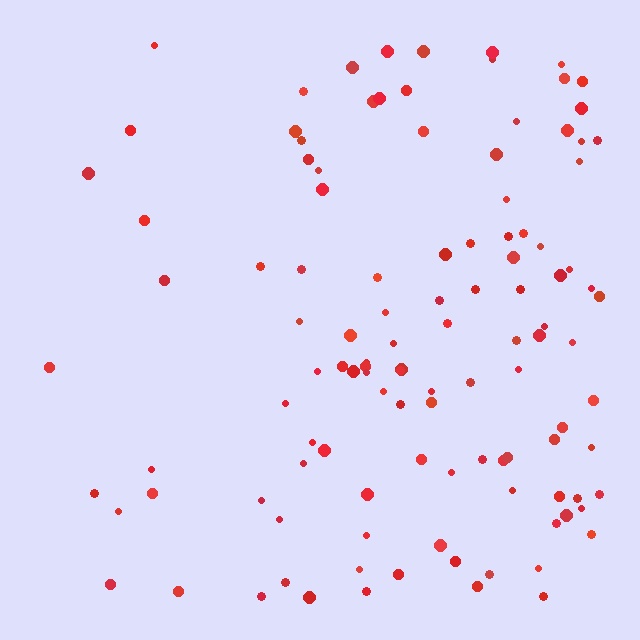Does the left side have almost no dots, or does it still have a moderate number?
Still a moderate number, just noticeably fewer than the right.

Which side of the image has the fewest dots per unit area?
The left.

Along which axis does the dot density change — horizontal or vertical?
Horizontal.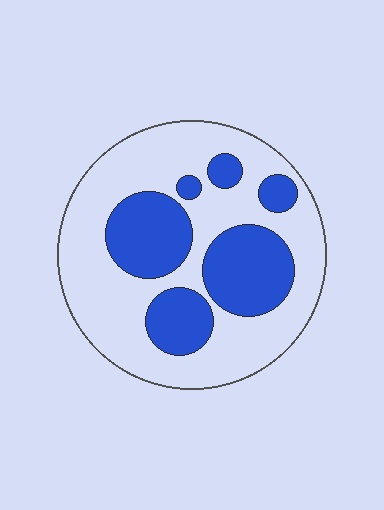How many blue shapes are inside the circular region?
6.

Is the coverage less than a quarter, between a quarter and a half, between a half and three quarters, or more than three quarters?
Between a quarter and a half.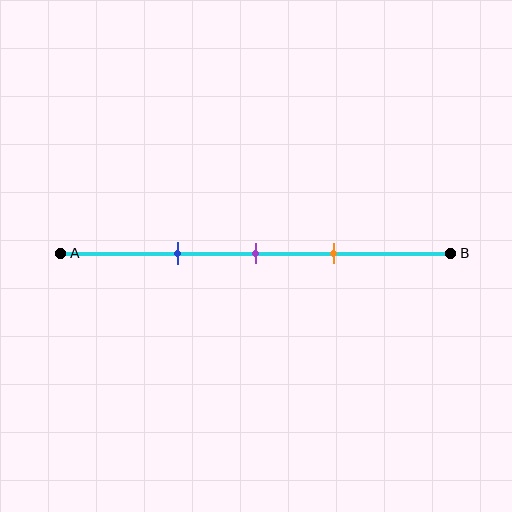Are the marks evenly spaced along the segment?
Yes, the marks are approximately evenly spaced.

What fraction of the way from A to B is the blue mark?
The blue mark is approximately 30% (0.3) of the way from A to B.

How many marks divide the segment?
There are 3 marks dividing the segment.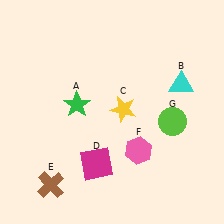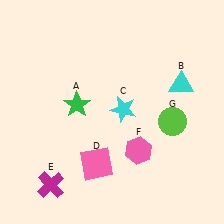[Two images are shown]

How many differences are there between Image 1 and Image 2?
There are 3 differences between the two images.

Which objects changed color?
C changed from yellow to cyan. D changed from magenta to pink. E changed from brown to magenta.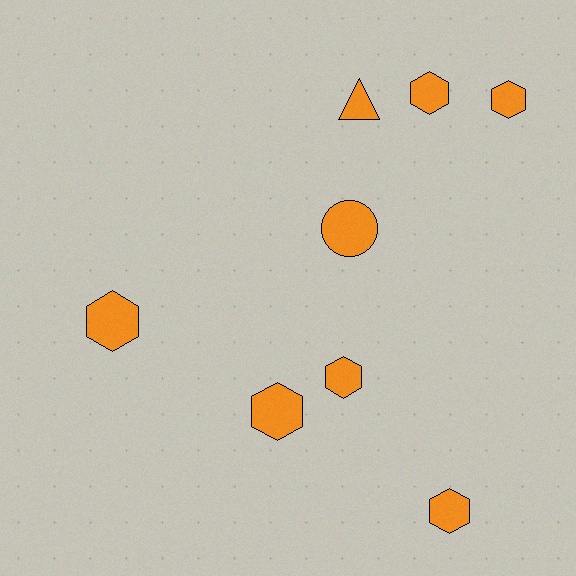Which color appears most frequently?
Orange, with 8 objects.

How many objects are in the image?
There are 8 objects.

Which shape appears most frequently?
Hexagon, with 6 objects.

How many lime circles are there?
There are no lime circles.